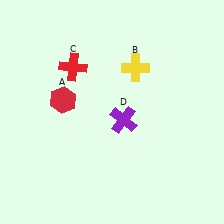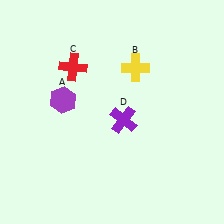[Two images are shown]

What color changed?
The hexagon (A) changed from red in Image 1 to purple in Image 2.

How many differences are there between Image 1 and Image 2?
There is 1 difference between the two images.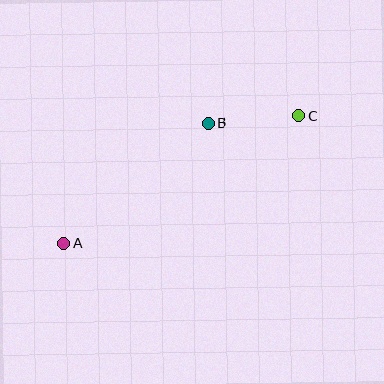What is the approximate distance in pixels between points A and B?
The distance between A and B is approximately 188 pixels.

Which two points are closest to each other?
Points B and C are closest to each other.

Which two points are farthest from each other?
Points A and C are farthest from each other.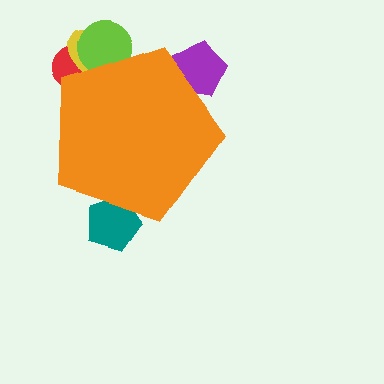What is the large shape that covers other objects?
An orange pentagon.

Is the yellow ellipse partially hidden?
Yes, the yellow ellipse is partially hidden behind the orange pentagon.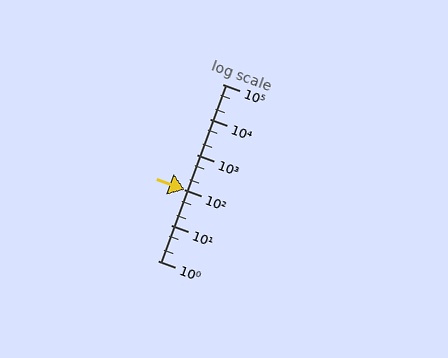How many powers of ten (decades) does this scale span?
The scale spans 5 decades, from 1 to 100000.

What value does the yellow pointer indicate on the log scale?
The pointer indicates approximately 100.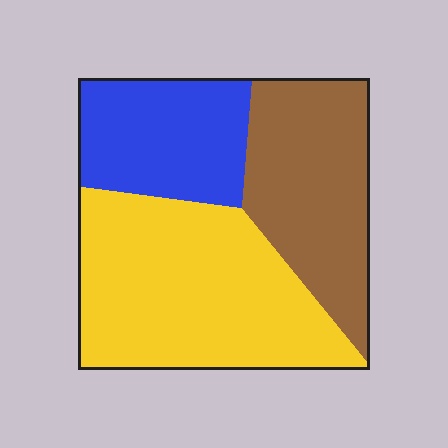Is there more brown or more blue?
Brown.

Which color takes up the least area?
Blue, at roughly 25%.